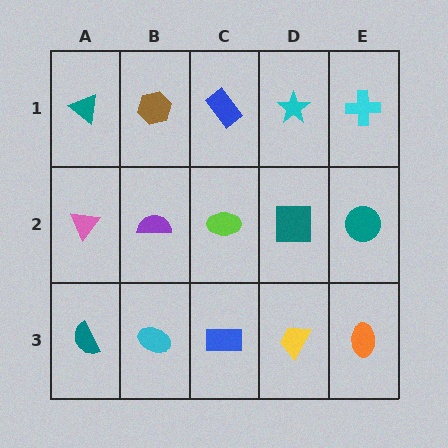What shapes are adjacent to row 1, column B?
A purple semicircle (row 2, column B), a teal triangle (row 1, column A), a blue rectangle (row 1, column C).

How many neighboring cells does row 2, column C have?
4.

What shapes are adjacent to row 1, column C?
A lime ellipse (row 2, column C), a brown hexagon (row 1, column B), a cyan star (row 1, column D).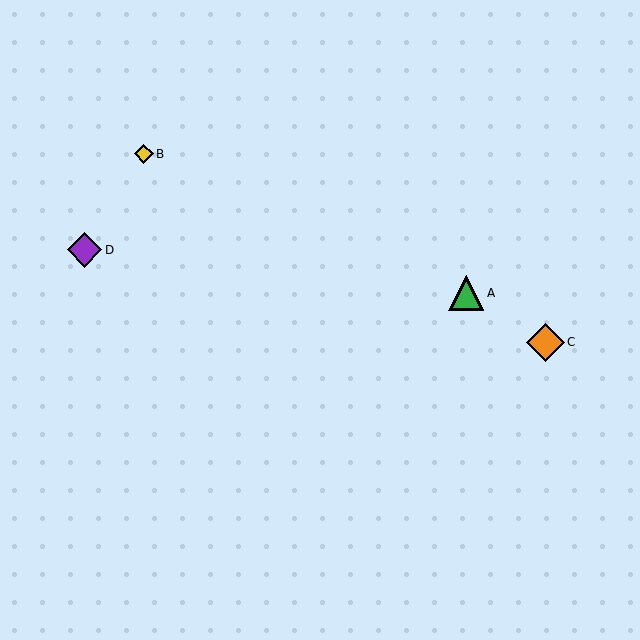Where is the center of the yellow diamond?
The center of the yellow diamond is at (144, 154).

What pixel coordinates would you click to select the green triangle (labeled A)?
Click at (466, 293) to select the green triangle A.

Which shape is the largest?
The orange diamond (labeled C) is the largest.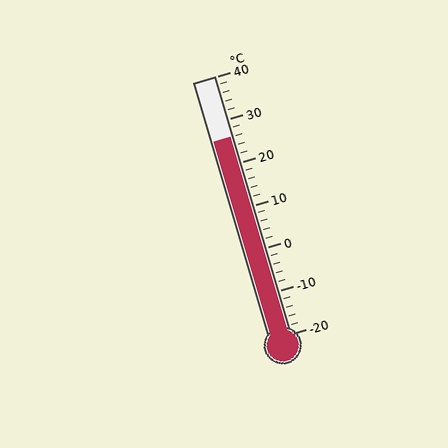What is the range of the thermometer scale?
The thermometer scale ranges from -20°C to 40°C.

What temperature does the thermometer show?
The thermometer shows approximately 26°C.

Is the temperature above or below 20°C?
The temperature is above 20°C.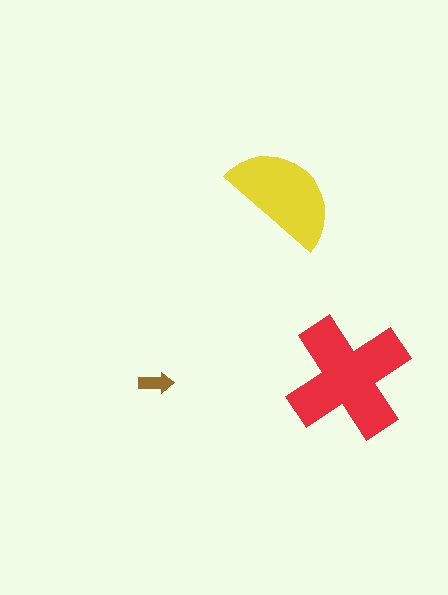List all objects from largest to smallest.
The red cross, the yellow semicircle, the brown arrow.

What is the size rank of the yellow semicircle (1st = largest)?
2nd.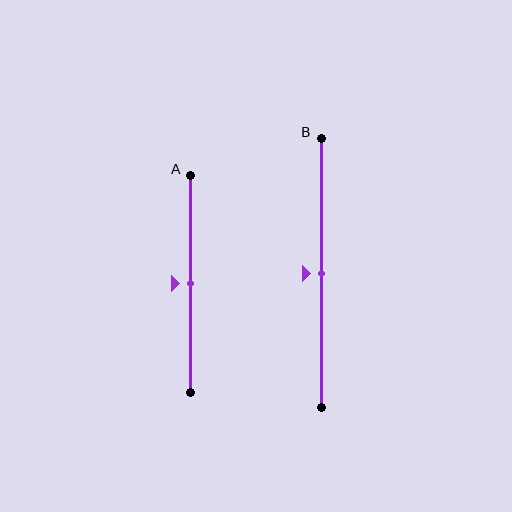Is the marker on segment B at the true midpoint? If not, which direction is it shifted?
Yes, the marker on segment B is at the true midpoint.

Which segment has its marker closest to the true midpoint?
Segment A has its marker closest to the true midpoint.